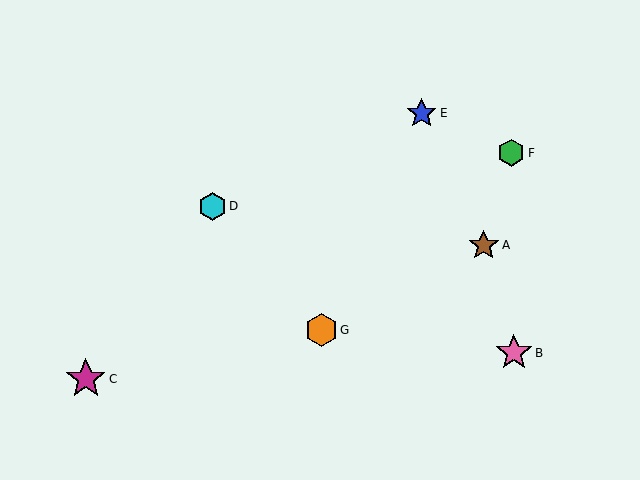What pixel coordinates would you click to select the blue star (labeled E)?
Click at (422, 113) to select the blue star E.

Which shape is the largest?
The magenta star (labeled C) is the largest.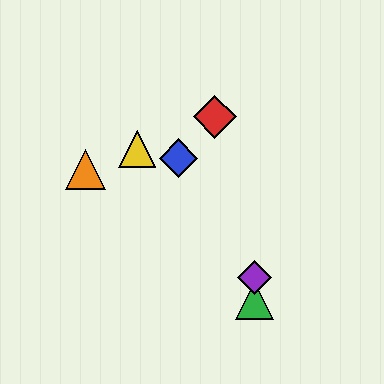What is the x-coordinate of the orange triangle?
The orange triangle is at x≈85.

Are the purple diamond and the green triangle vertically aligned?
Yes, both are at x≈255.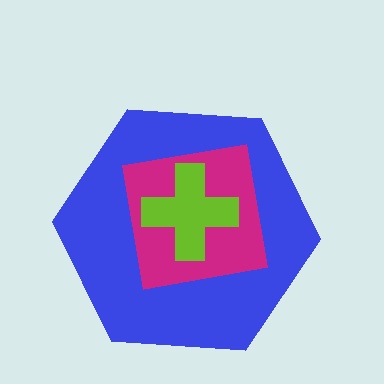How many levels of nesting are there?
3.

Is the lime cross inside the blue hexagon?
Yes.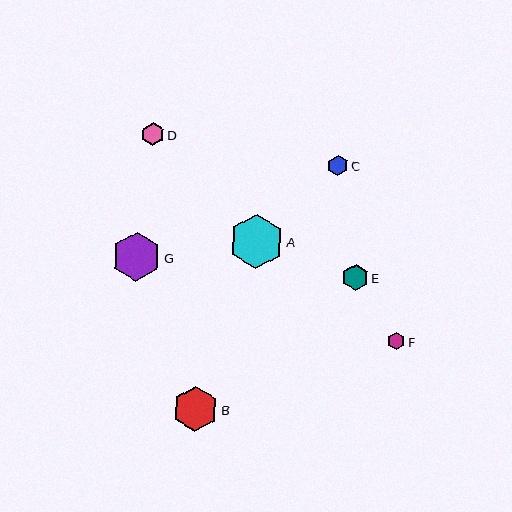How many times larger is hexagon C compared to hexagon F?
Hexagon C is approximately 1.2 times the size of hexagon F.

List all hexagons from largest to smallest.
From largest to smallest: A, G, B, E, D, C, F.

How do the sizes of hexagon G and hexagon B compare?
Hexagon G and hexagon B are approximately the same size.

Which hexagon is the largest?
Hexagon A is the largest with a size of approximately 55 pixels.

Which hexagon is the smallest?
Hexagon F is the smallest with a size of approximately 18 pixels.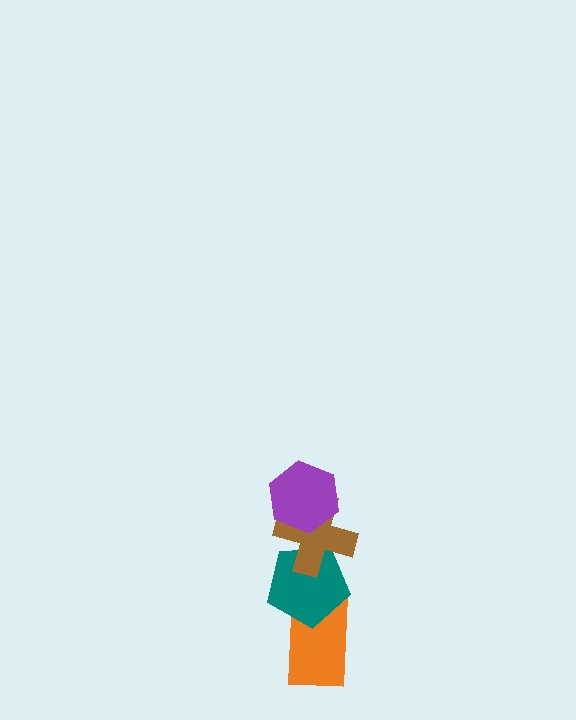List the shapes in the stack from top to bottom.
From top to bottom: the purple hexagon, the brown cross, the teal pentagon, the orange rectangle.